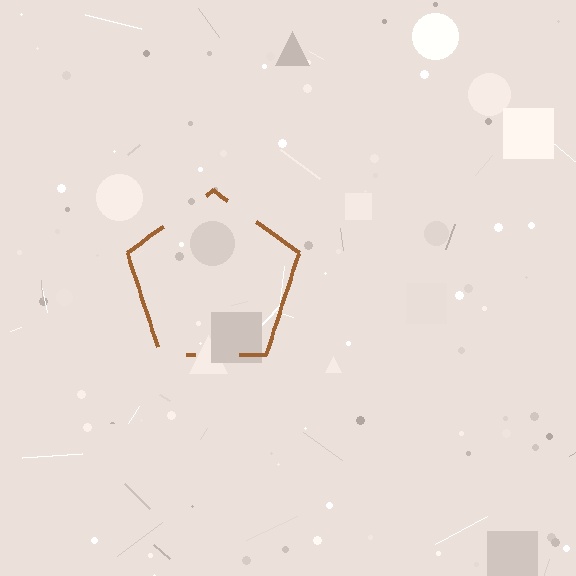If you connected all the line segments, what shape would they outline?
They would outline a pentagon.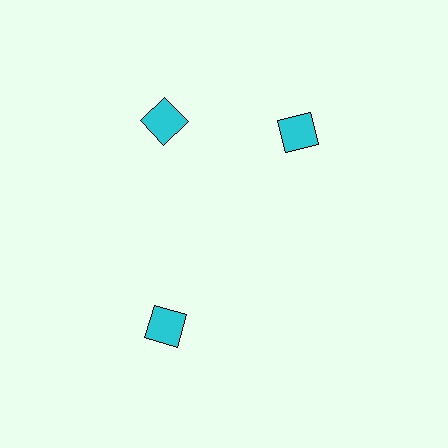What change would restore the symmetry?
The symmetry would be restored by rotating it back into even spacing with its neighbors so that all 3 diamonds sit at equal angles and equal distance from the center.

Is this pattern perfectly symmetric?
No. The 3 cyan diamonds are arranged in a ring, but one element near the 3 o'clock position is rotated out of alignment along the ring, breaking the 3-fold rotational symmetry.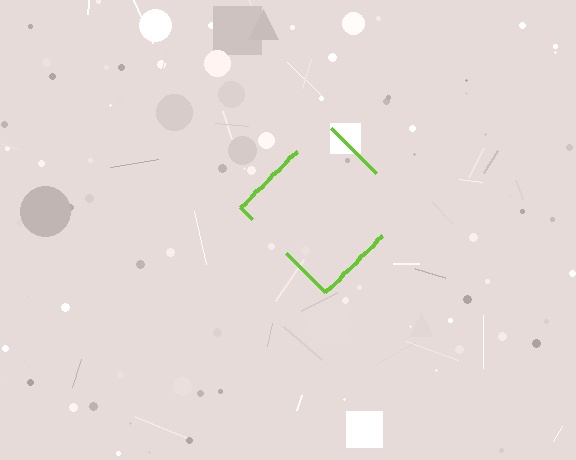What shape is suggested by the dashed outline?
The dashed outline suggests a diamond.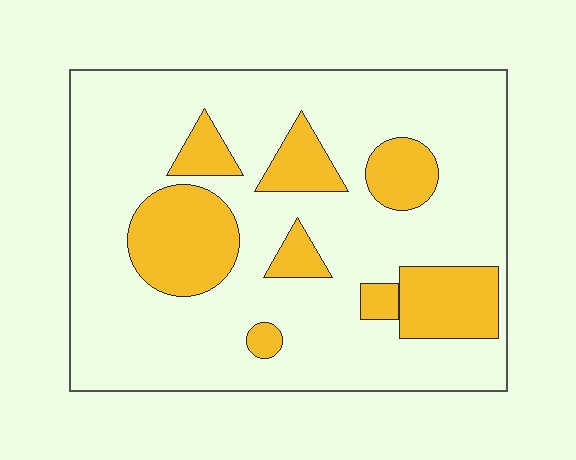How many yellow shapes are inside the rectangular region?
8.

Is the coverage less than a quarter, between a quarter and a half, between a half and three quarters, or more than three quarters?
Less than a quarter.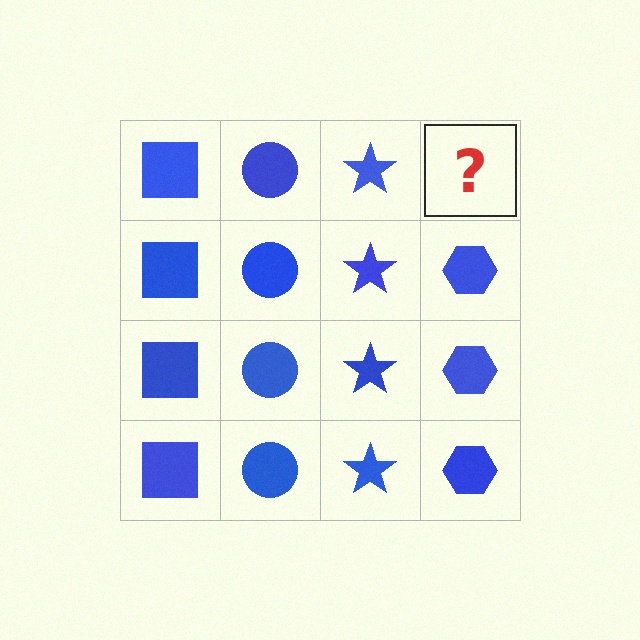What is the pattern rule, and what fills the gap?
The rule is that each column has a consistent shape. The gap should be filled with a blue hexagon.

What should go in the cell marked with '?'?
The missing cell should contain a blue hexagon.